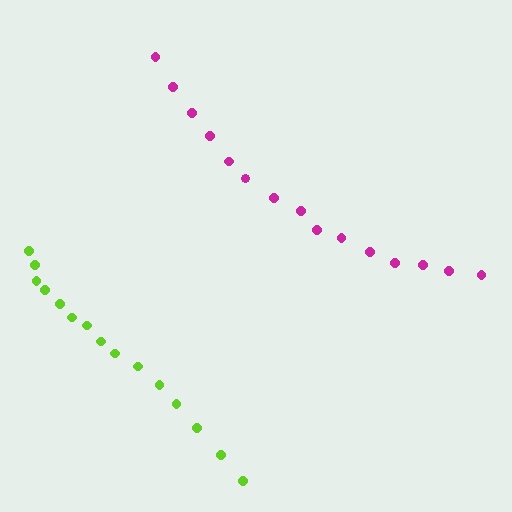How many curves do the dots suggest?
There are 2 distinct paths.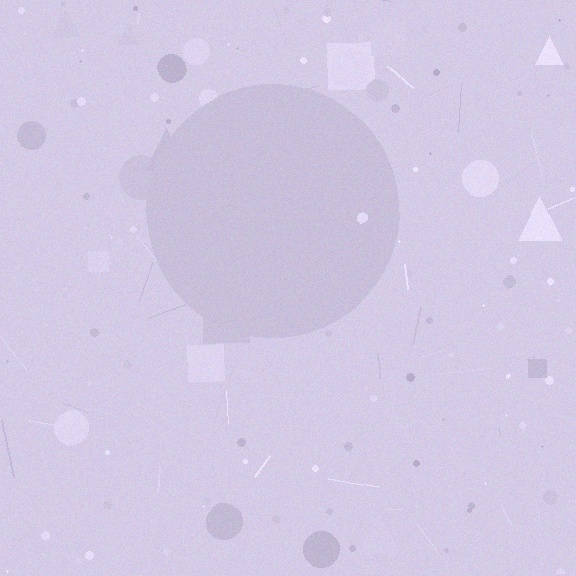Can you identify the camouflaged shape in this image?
The camouflaged shape is a circle.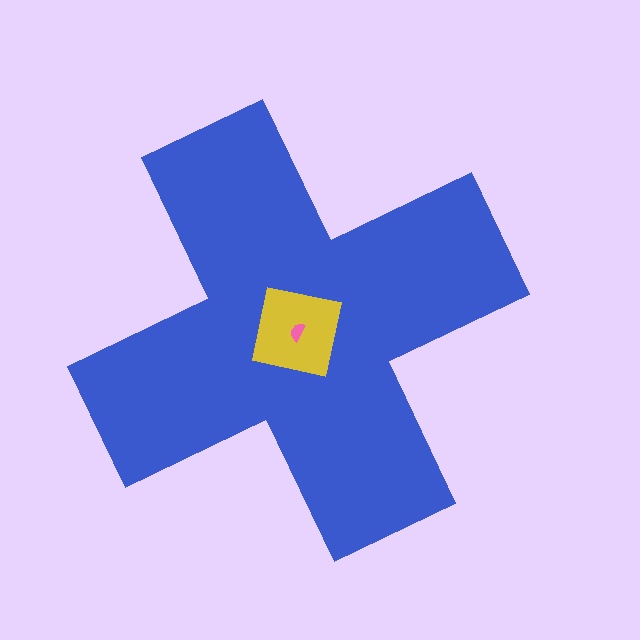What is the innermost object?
The pink semicircle.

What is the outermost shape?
The blue cross.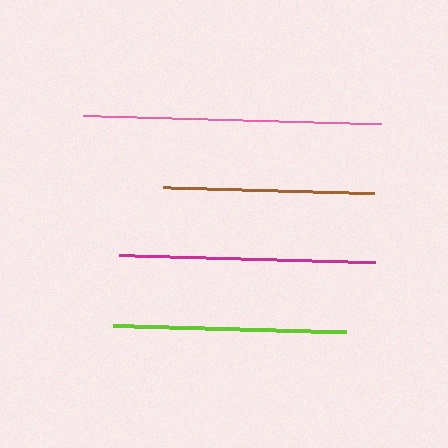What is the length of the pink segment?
The pink segment is approximately 298 pixels long.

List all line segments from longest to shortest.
From longest to shortest: pink, magenta, lime, brown.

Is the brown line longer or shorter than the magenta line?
The magenta line is longer than the brown line.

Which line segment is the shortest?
The brown line is the shortest at approximately 211 pixels.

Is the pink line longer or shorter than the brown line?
The pink line is longer than the brown line.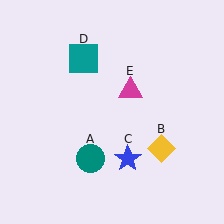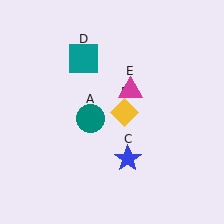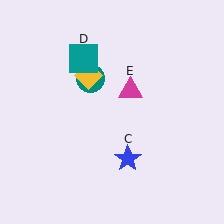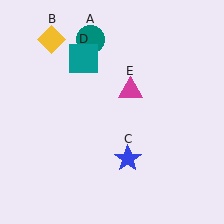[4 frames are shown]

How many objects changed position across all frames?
2 objects changed position: teal circle (object A), yellow diamond (object B).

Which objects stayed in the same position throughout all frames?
Blue star (object C) and teal square (object D) and magenta triangle (object E) remained stationary.